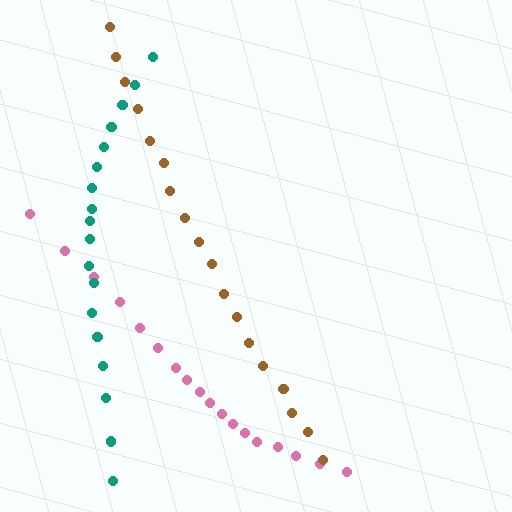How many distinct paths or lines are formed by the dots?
There are 3 distinct paths.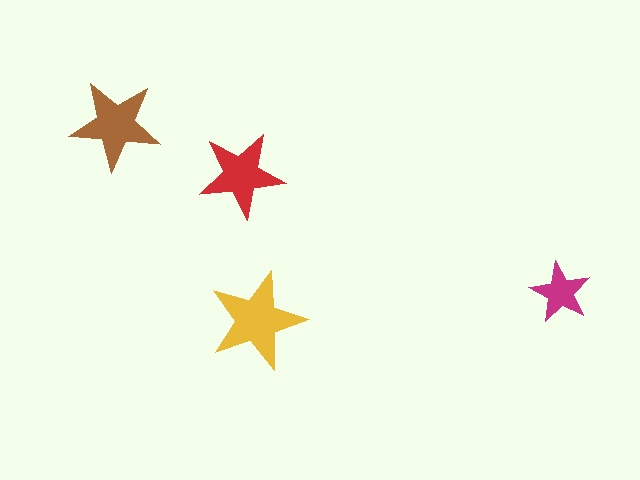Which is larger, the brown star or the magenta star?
The brown one.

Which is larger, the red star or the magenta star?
The red one.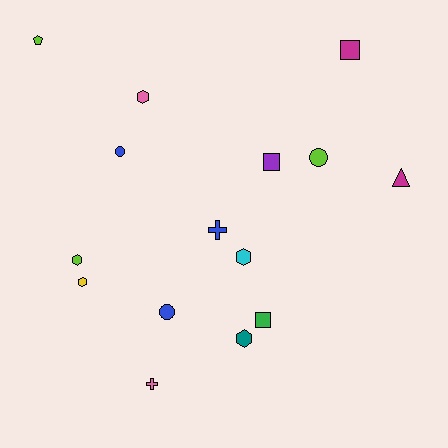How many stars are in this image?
There are no stars.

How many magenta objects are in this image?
There are 2 magenta objects.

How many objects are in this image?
There are 15 objects.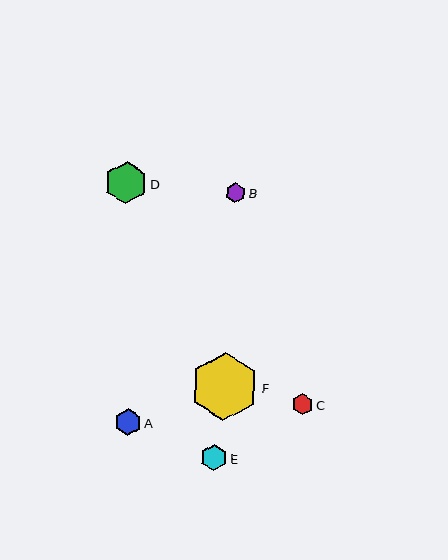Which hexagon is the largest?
Hexagon F is the largest with a size of approximately 68 pixels.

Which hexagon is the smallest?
Hexagon B is the smallest with a size of approximately 20 pixels.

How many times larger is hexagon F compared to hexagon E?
Hexagon F is approximately 2.6 times the size of hexagon E.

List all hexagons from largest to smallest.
From largest to smallest: F, D, A, E, C, B.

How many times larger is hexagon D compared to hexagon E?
Hexagon D is approximately 1.6 times the size of hexagon E.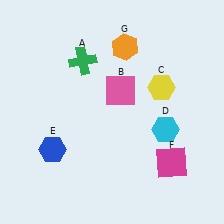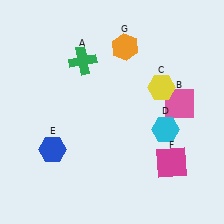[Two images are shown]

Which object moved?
The pink square (B) moved right.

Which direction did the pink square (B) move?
The pink square (B) moved right.